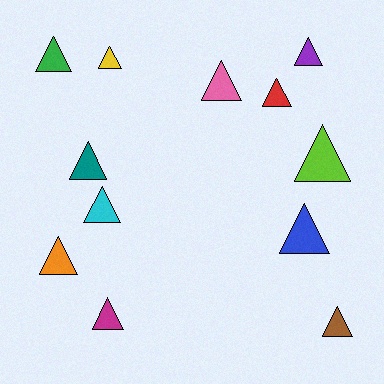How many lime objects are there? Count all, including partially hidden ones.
There is 1 lime object.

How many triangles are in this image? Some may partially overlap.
There are 12 triangles.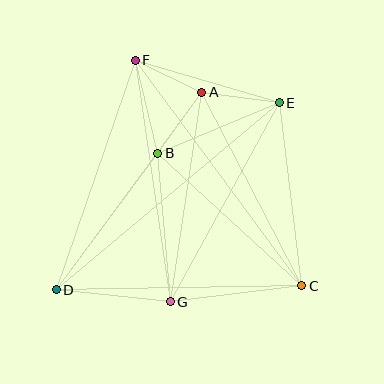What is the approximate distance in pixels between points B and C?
The distance between B and C is approximately 196 pixels.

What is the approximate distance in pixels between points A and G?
The distance between A and G is approximately 212 pixels.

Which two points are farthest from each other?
Points D and E are farthest from each other.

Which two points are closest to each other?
Points A and F are closest to each other.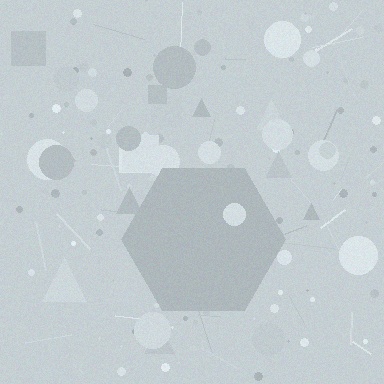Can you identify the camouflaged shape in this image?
The camouflaged shape is a hexagon.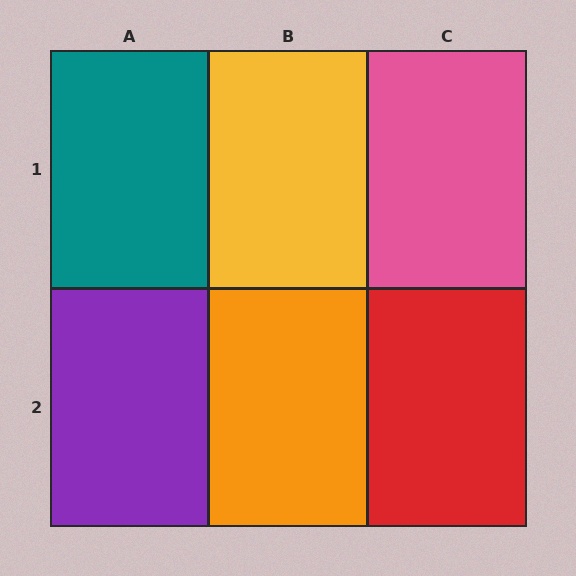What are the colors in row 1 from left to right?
Teal, yellow, pink.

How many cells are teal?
1 cell is teal.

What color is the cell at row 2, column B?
Orange.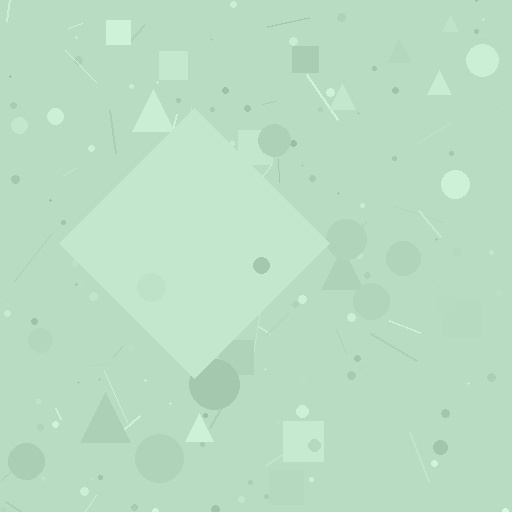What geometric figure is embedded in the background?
A diamond is embedded in the background.